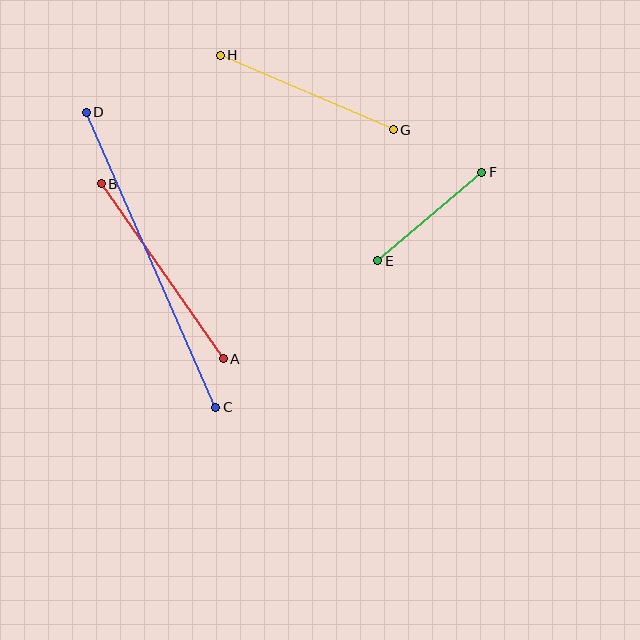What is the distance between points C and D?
The distance is approximately 322 pixels.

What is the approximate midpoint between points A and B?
The midpoint is at approximately (162, 271) pixels.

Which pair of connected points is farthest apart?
Points C and D are farthest apart.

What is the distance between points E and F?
The distance is approximately 137 pixels.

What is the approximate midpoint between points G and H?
The midpoint is at approximately (307, 93) pixels.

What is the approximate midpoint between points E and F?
The midpoint is at approximately (430, 216) pixels.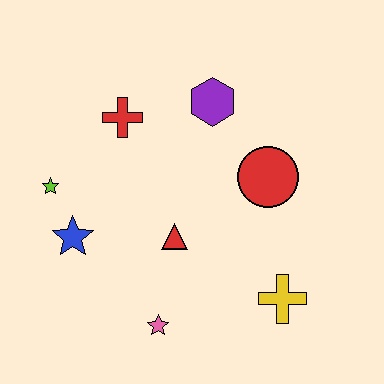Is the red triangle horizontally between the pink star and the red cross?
No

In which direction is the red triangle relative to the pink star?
The red triangle is above the pink star.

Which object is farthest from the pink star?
The purple hexagon is farthest from the pink star.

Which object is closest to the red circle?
The purple hexagon is closest to the red circle.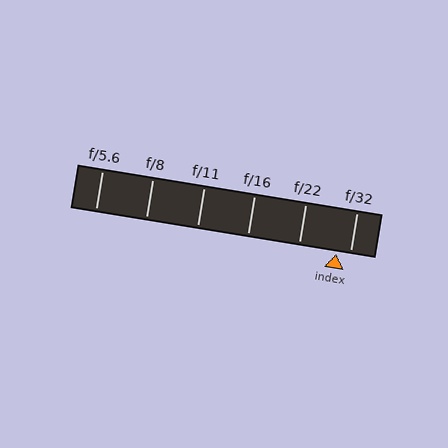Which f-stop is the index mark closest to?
The index mark is closest to f/32.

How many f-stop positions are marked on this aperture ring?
There are 6 f-stop positions marked.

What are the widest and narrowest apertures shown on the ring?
The widest aperture shown is f/5.6 and the narrowest is f/32.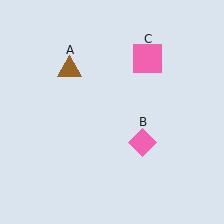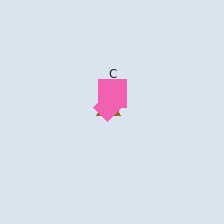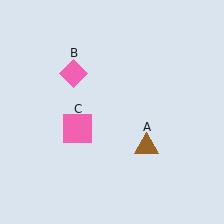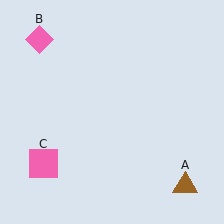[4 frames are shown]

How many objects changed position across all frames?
3 objects changed position: brown triangle (object A), pink diamond (object B), pink square (object C).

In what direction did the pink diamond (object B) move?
The pink diamond (object B) moved up and to the left.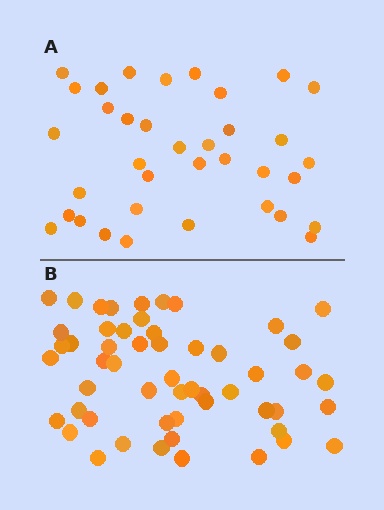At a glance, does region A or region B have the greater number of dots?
Region B (the bottom region) has more dots.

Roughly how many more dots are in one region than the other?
Region B has approximately 20 more dots than region A.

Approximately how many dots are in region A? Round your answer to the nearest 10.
About 40 dots. (The exact count is 36, which rounds to 40.)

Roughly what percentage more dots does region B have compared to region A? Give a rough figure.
About 50% more.